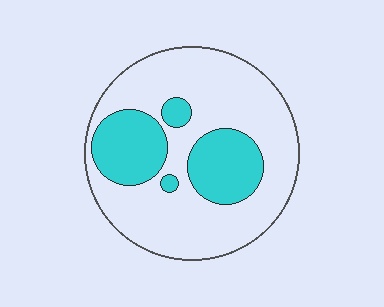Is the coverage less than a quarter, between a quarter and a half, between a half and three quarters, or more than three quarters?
Between a quarter and a half.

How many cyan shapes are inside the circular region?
4.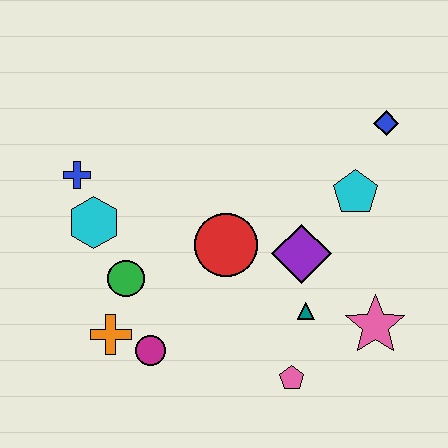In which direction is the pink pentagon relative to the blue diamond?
The pink pentagon is below the blue diamond.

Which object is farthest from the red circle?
The blue diamond is farthest from the red circle.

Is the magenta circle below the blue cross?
Yes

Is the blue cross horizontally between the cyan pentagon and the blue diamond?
No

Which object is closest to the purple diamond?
The teal triangle is closest to the purple diamond.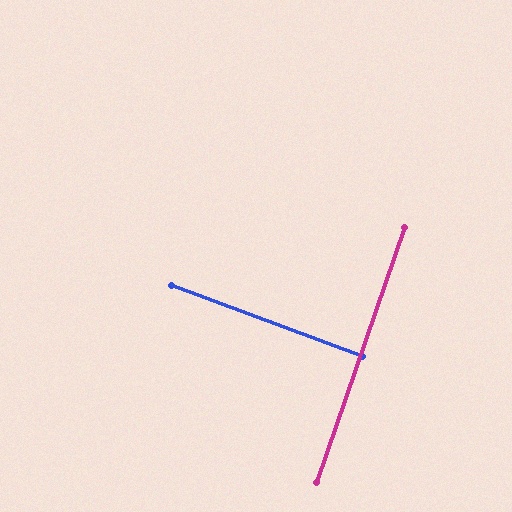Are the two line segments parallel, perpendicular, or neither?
Perpendicular — they meet at approximately 89°.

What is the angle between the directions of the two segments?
Approximately 89 degrees.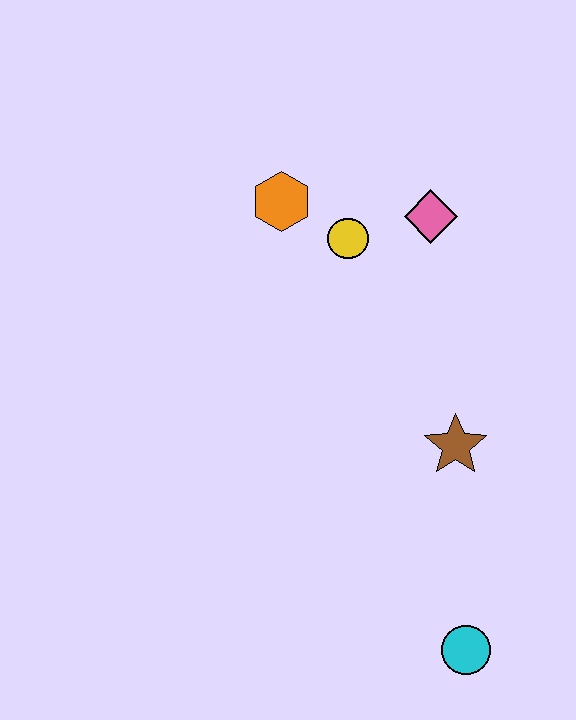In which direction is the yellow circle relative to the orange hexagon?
The yellow circle is to the right of the orange hexagon.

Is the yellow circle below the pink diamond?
Yes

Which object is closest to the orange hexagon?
The yellow circle is closest to the orange hexagon.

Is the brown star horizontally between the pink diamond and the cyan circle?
Yes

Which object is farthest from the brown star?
The orange hexagon is farthest from the brown star.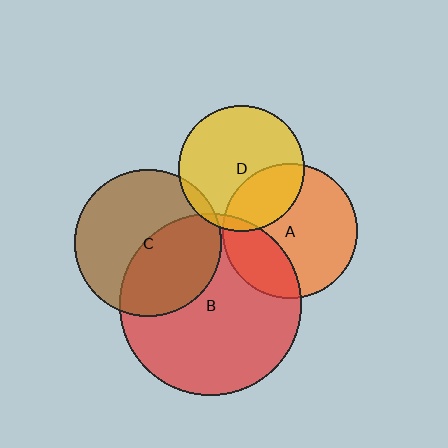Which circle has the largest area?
Circle B (red).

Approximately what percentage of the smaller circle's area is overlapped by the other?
Approximately 5%.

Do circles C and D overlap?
Yes.